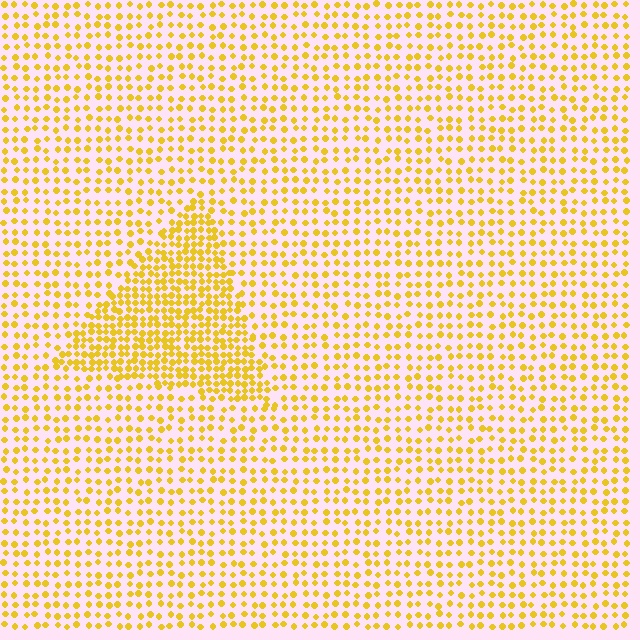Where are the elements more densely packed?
The elements are more densely packed inside the triangle boundary.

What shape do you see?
I see a triangle.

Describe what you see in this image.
The image contains small yellow elements arranged at two different densities. A triangle-shaped region is visible where the elements are more densely packed than the surrounding area.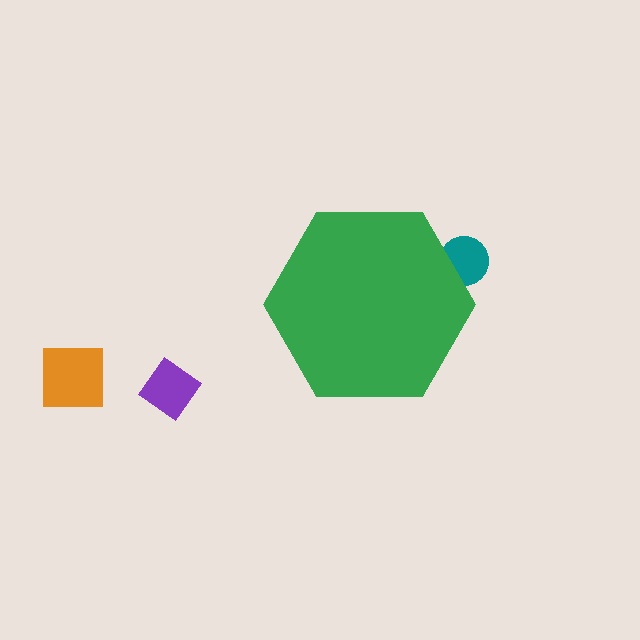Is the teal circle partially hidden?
Yes, the teal circle is partially hidden behind the green hexagon.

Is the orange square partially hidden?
No, the orange square is fully visible.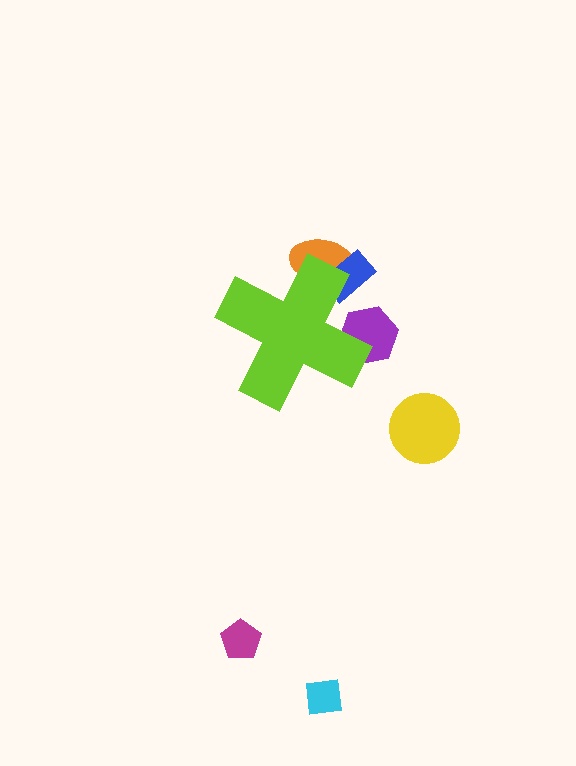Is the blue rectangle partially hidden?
Yes, the blue rectangle is partially hidden behind the lime cross.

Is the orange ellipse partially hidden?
Yes, the orange ellipse is partially hidden behind the lime cross.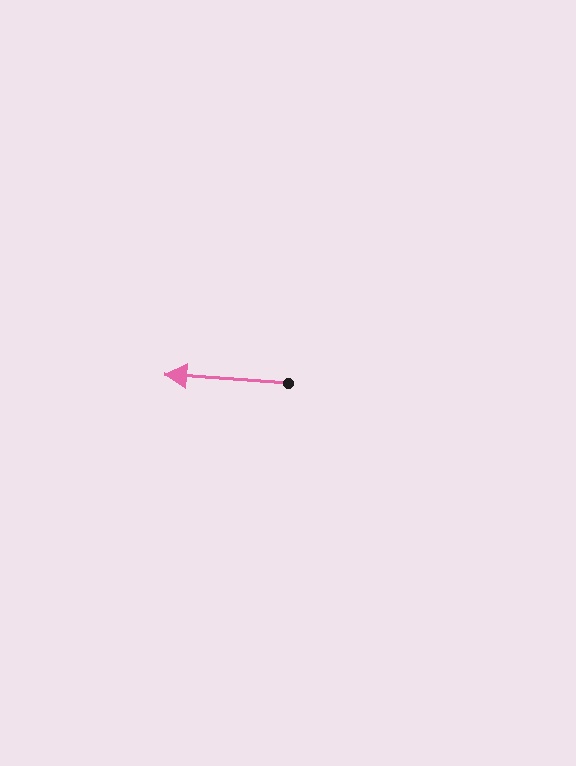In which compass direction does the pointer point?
West.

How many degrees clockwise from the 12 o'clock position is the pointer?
Approximately 274 degrees.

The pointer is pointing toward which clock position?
Roughly 9 o'clock.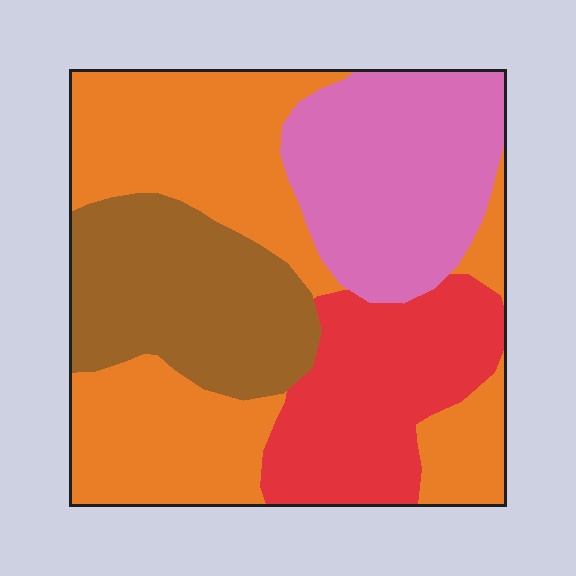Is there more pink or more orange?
Orange.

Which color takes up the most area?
Orange, at roughly 40%.